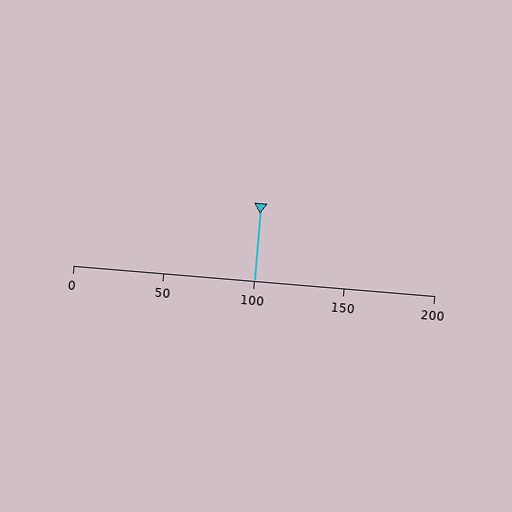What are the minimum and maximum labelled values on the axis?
The axis runs from 0 to 200.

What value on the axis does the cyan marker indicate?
The marker indicates approximately 100.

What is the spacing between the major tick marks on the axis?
The major ticks are spaced 50 apart.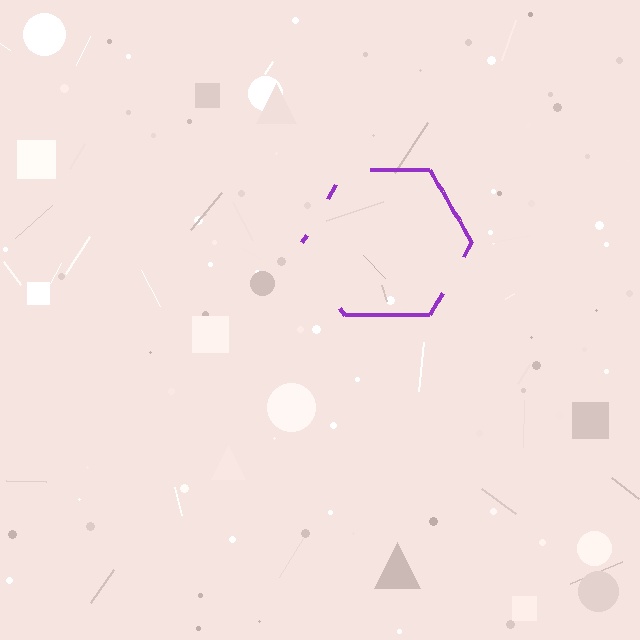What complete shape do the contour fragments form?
The contour fragments form a hexagon.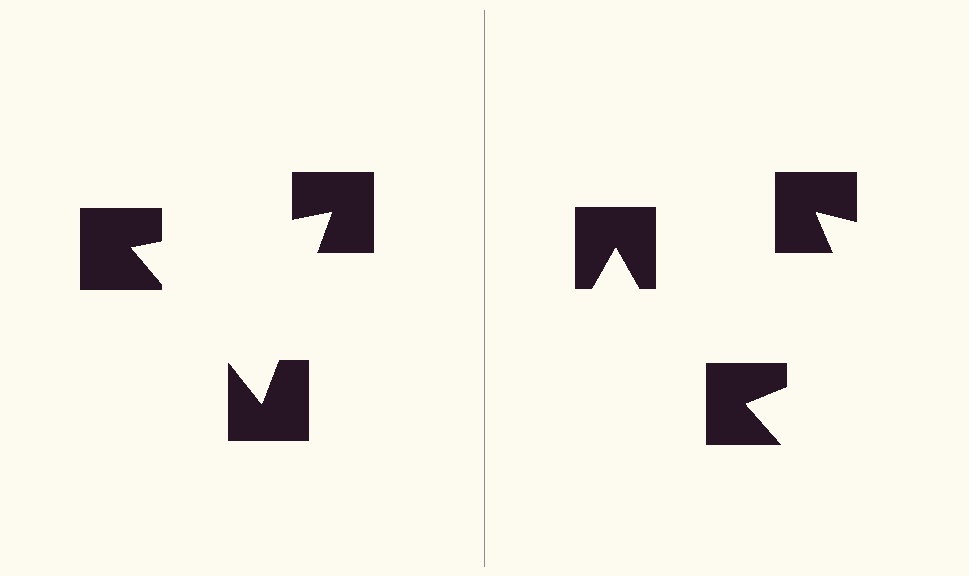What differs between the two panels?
The notched squares are positioned identically on both sides; only the wedge orientations differ. On the left they align to a triangle; on the right they are misaligned.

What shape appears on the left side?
An illusory triangle.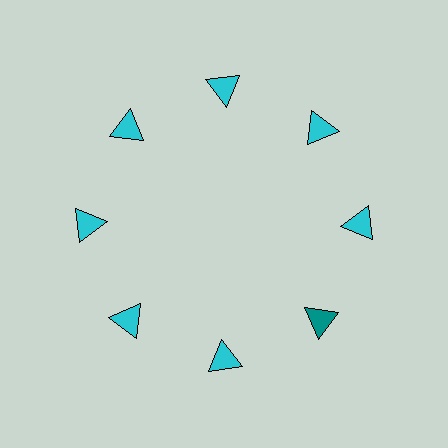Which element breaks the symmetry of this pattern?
The teal triangle at roughly the 4 o'clock position breaks the symmetry. All other shapes are cyan triangles.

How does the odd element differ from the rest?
It has a different color: teal instead of cyan.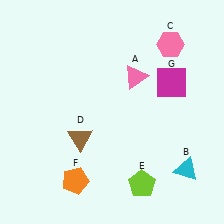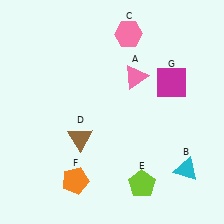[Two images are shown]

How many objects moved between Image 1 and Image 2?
1 object moved between the two images.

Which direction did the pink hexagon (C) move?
The pink hexagon (C) moved left.